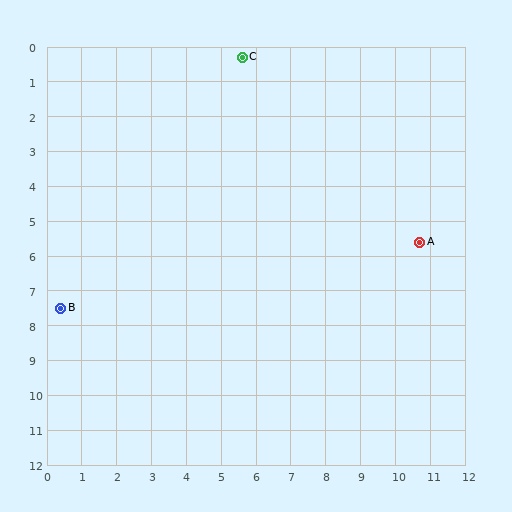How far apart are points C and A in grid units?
Points C and A are about 7.4 grid units apart.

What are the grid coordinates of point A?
Point A is at approximately (10.7, 5.6).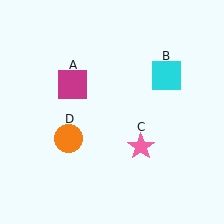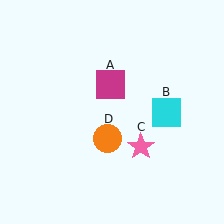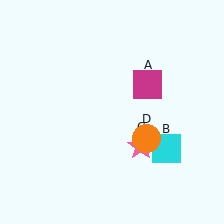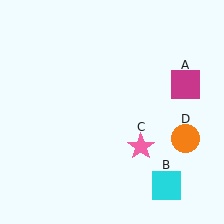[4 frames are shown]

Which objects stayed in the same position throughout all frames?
Pink star (object C) remained stationary.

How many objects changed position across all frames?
3 objects changed position: magenta square (object A), cyan square (object B), orange circle (object D).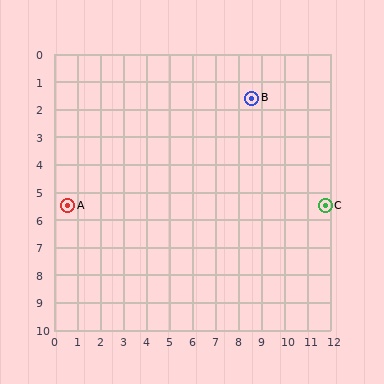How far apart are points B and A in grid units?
Points B and A are about 8.9 grid units apart.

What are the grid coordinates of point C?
Point C is at approximately (11.8, 5.5).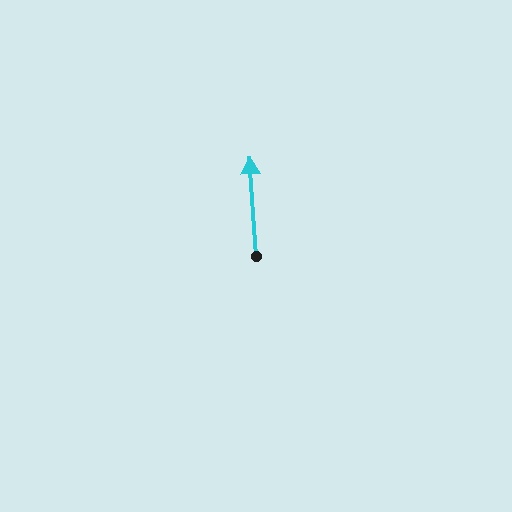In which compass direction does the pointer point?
North.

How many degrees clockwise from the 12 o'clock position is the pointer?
Approximately 356 degrees.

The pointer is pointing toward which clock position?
Roughly 12 o'clock.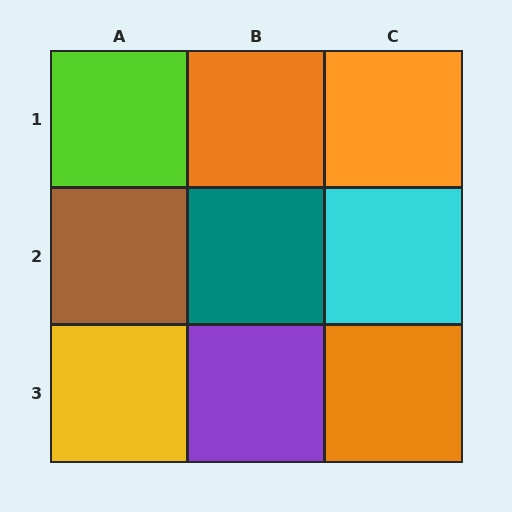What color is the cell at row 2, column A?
Brown.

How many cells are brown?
1 cell is brown.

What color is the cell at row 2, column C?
Cyan.